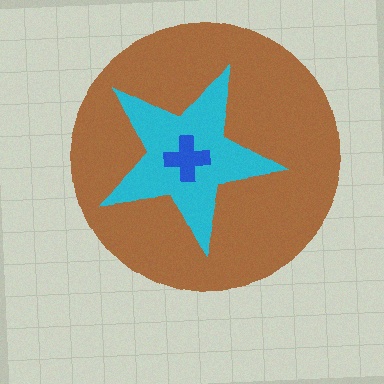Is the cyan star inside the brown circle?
Yes.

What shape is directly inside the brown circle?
The cyan star.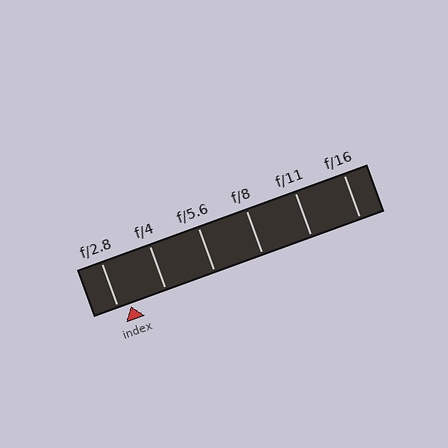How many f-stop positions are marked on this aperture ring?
There are 6 f-stop positions marked.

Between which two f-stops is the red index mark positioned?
The index mark is between f/2.8 and f/4.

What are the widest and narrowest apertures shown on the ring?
The widest aperture shown is f/2.8 and the narrowest is f/16.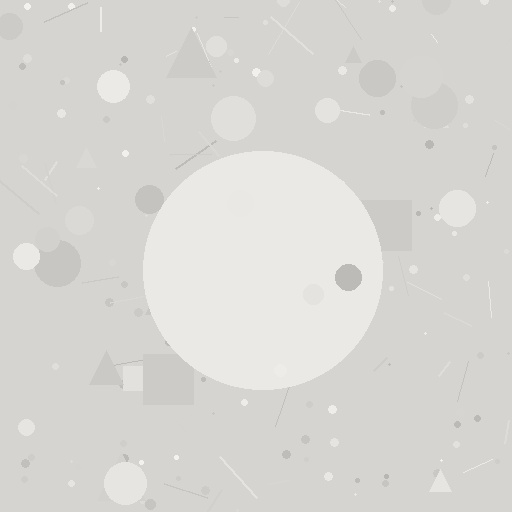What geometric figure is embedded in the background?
A circle is embedded in the background.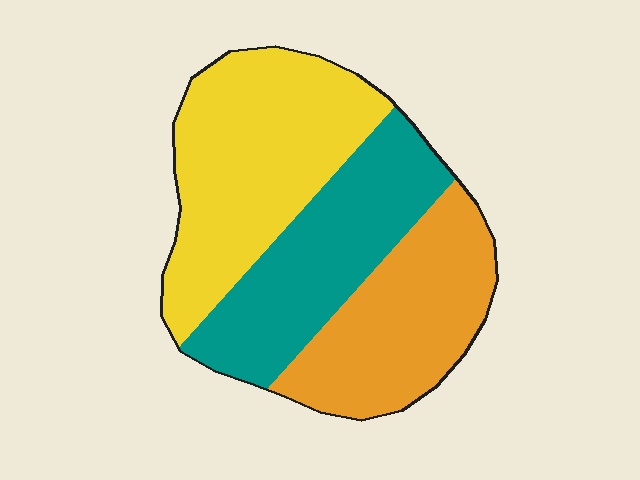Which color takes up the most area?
Yellow, at roughly 40%.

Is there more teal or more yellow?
Yellow.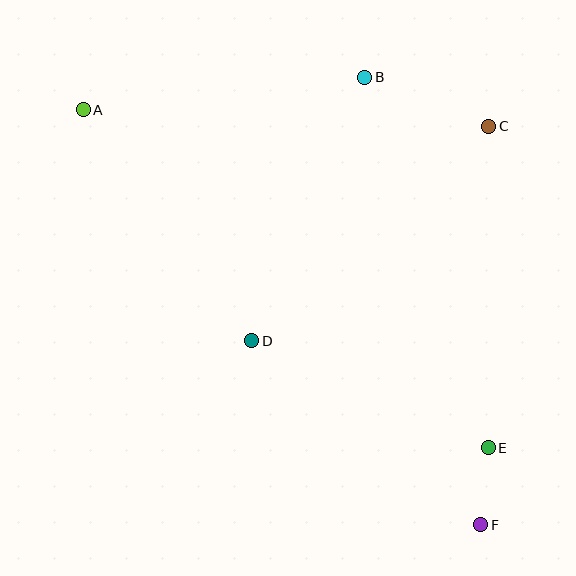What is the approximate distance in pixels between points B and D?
The distance between B and D is approximately 287 pixels.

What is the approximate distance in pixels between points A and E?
The distance between A and E is approximately 527 pixels.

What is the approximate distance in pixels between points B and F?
The distance between B and F is approximately 463 pixels.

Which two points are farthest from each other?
Points A and F are farthest from each other.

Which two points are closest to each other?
Points E and F are closest to each other.